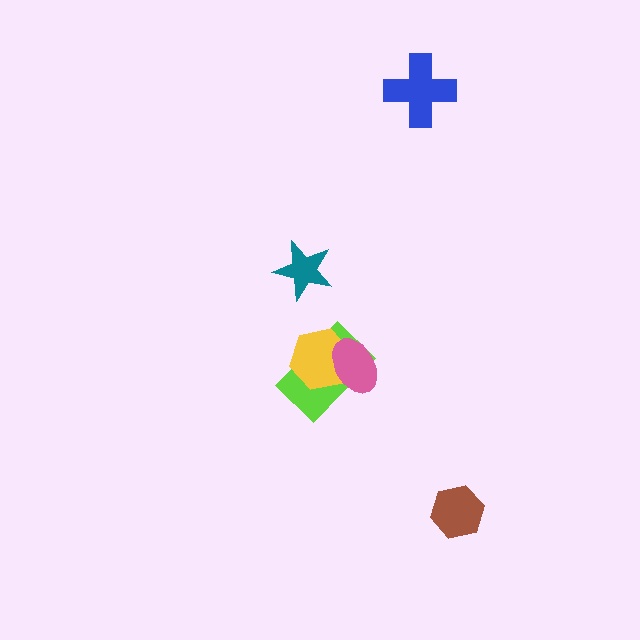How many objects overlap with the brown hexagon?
0 objects overlap with the brown hexagon.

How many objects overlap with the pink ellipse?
2 objects overlap with the pink ellipse.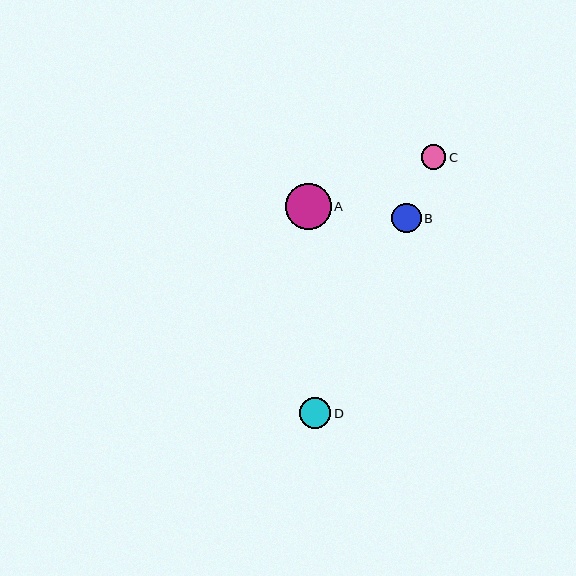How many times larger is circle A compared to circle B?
Circle A is approximately 1.5 times the size of circle B.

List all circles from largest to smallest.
From largest to smallest: A, D, B, C.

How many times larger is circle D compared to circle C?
Circle D is approximately 1.3 times the size of circle C.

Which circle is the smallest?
Circle C is the smallest with a size of approximately 25 pixels.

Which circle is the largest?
Circle A is the largest with a size of approximately 46 pixels.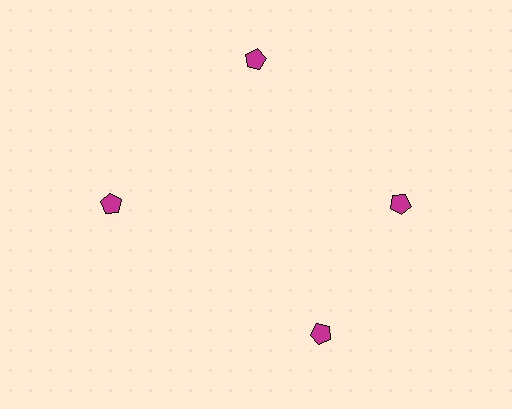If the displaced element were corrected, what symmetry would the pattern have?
It would have 4-fold rotational symmetry — the pattern would map onto itself every 90 degrees.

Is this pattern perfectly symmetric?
No. The 4 magenta pentagons are arranged in a ring, but one element near the 6 o'clock position is rotated out of alignment along the ring, breaking the 4-fold rotational symmetry.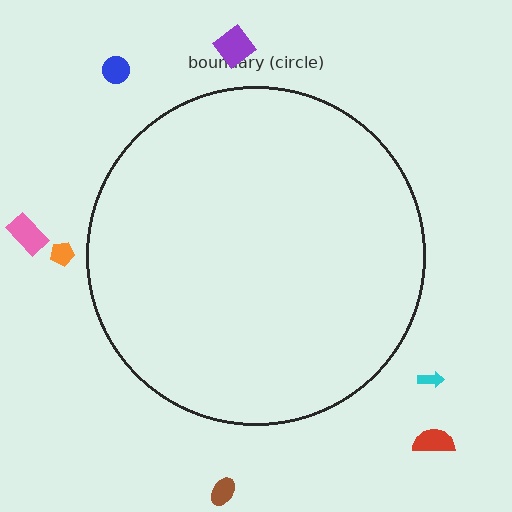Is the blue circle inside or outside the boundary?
Outside.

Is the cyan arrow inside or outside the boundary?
Outside.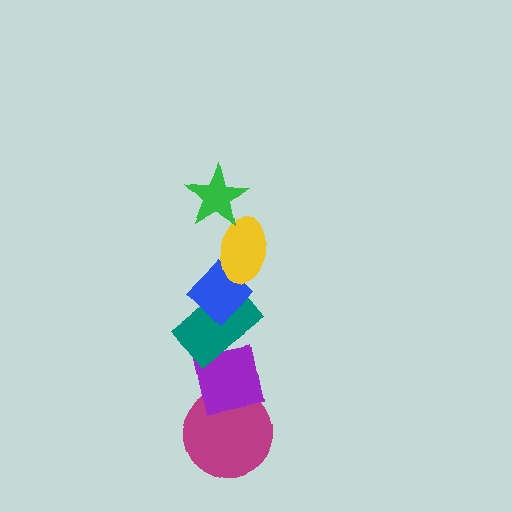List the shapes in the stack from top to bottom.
From top to bottom: the green star, the yellow ellipse, the blue diamond, the teal rectangle, the purple square, the magenta circle.